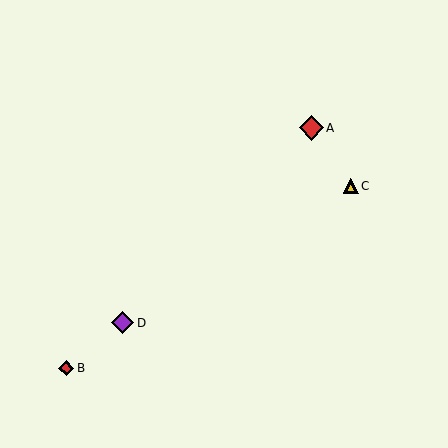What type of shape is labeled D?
Shape D is a purple diamond.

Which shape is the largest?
The red diamond (labeled A) is the largest.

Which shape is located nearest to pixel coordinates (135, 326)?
The purple diamond (labeled D) at (123, 323) is nearest to that location.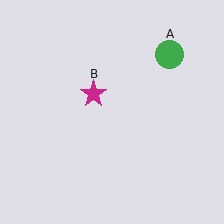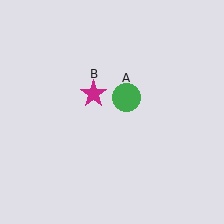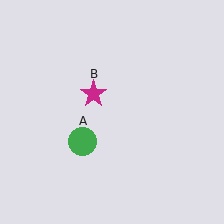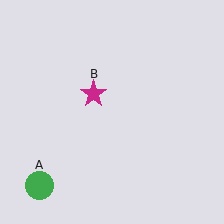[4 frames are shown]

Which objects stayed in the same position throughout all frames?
Magenta star (object B) remained stationary.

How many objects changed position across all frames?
1 object changed position: green circle (object A).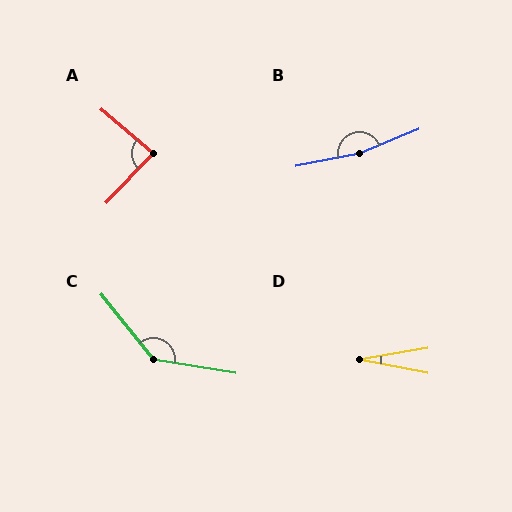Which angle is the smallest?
D, at approximately 21 degrees.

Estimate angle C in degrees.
Approximately 138 degrees.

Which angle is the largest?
B, at approximately 169 degrees.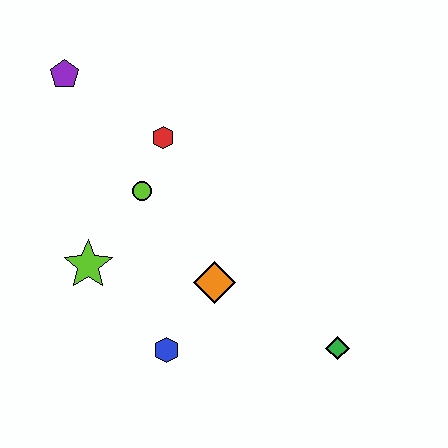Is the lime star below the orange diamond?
No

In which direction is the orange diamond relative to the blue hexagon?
The orange diamond is above the blue hexagon.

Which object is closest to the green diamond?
The orange diamond is closest to the green diamond.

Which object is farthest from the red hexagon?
The green diamond is farthest from the red hexagon.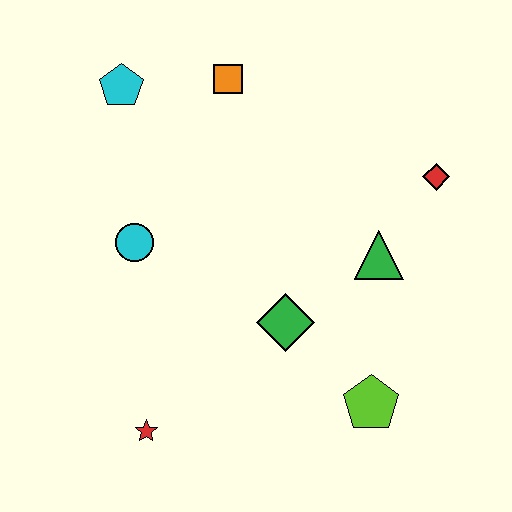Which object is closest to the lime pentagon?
The green diamond is closest to the lime pentagon.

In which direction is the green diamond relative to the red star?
The green diamond is to the right of the red star.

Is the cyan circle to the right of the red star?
No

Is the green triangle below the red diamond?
Yes